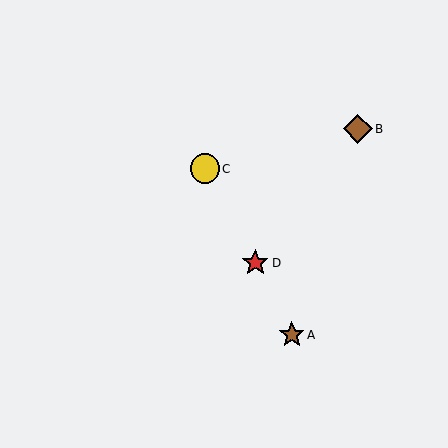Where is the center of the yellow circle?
The center of the yellow circle is at (205, 169).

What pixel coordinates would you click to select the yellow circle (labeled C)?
Click at (205, 169) to select the yellow circle C.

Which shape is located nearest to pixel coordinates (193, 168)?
The yellow circle (labeled C) at (205, 169) is nearest to that location.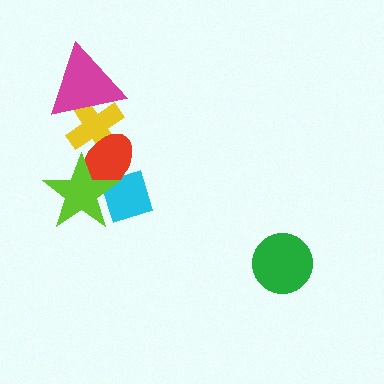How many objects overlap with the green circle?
0 objects overlap with the green circle.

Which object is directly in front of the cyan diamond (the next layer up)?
The red ellipse is directly in front of the cyan diamond.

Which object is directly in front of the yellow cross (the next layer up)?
The magenta triangle is directly in front of the yellow cross.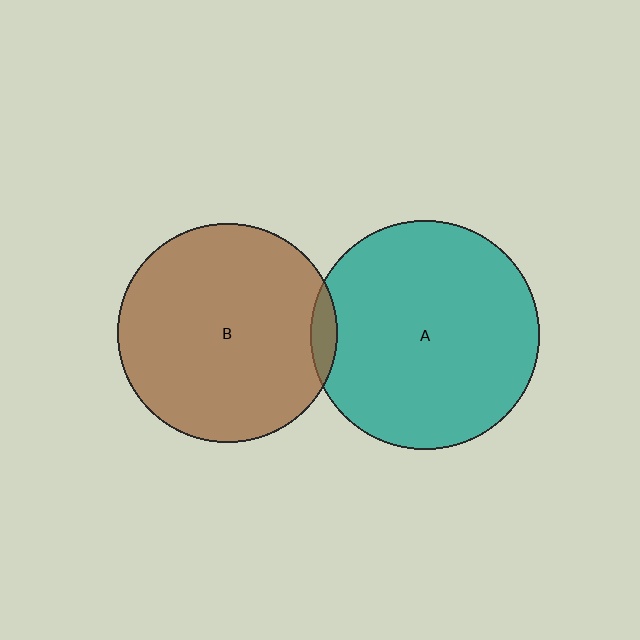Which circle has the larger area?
Circle A (teal).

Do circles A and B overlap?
Yes.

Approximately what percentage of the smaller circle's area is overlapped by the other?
Approximately 5%.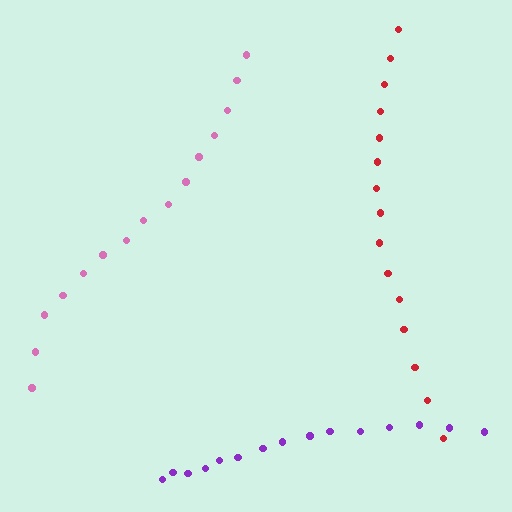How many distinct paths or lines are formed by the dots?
There are 3 distinct paths.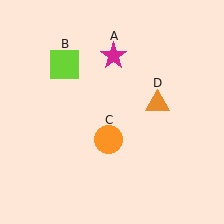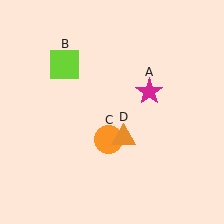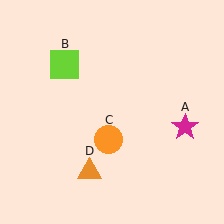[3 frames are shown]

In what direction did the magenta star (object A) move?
The magenta star (object A) moved down and to the right.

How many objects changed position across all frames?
2 objects changed position: magenta star (object A), orange triangle (object D).